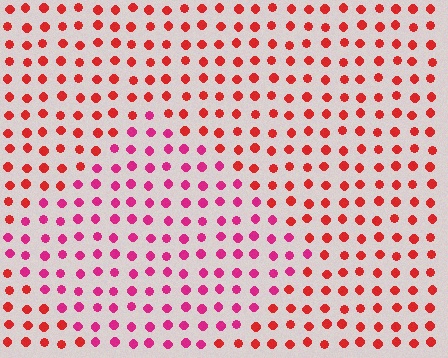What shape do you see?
I see a diamond.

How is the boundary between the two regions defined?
The boundary is defined purely by a slight shift in hue (about 32 degrees). Spacing, size, and orientation are identical on both sides.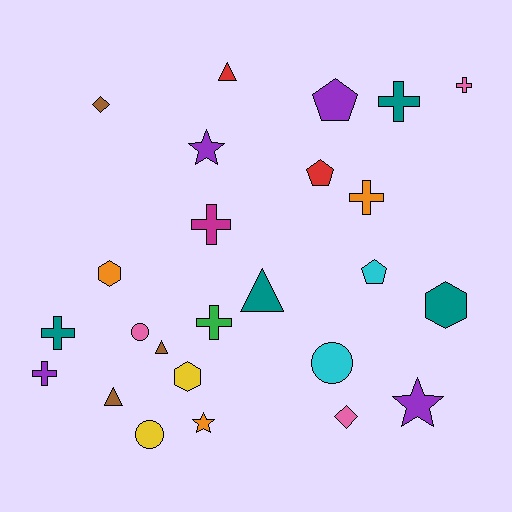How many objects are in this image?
There are 25 objects.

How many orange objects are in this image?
There are 3 orange objects.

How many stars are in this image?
There are 3 stars.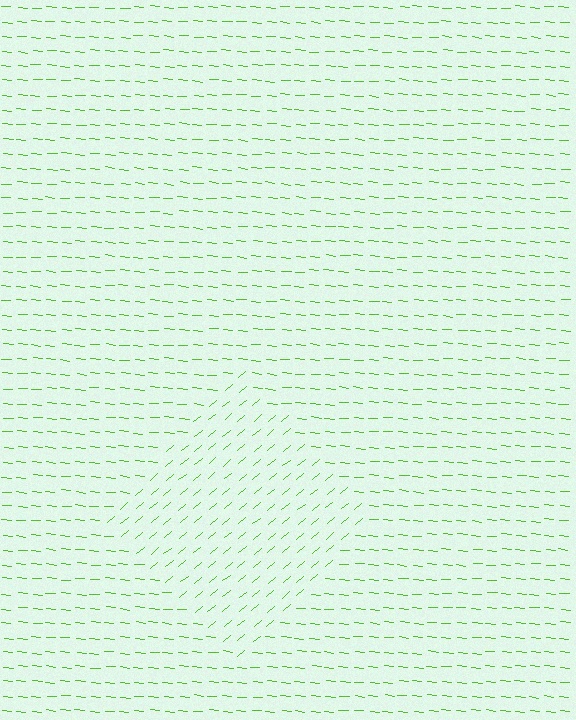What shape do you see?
I see a diamond.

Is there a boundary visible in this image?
Yes, there is a texture boundary formed by a change in line orientation.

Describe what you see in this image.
The image is filled with small lime line segments. A diamond region in the image has lines oriented differently from the surrounding lines, creating a visible texture boundary.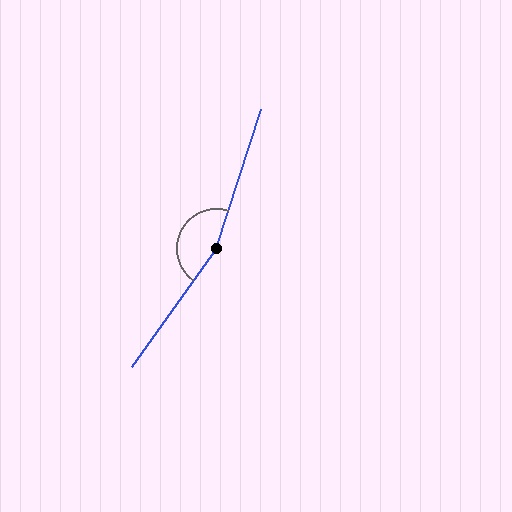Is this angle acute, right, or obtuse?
It is obtuse.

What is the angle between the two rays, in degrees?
Approximately 162 degrees.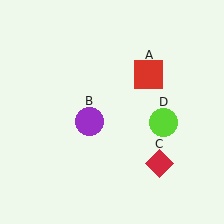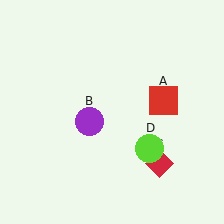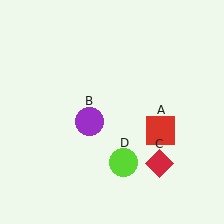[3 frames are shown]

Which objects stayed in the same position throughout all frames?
Purple circle (object B) and red diamond (object C) remained stationary.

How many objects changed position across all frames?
2 objects changed position: red square (object A), lime circle (object D).